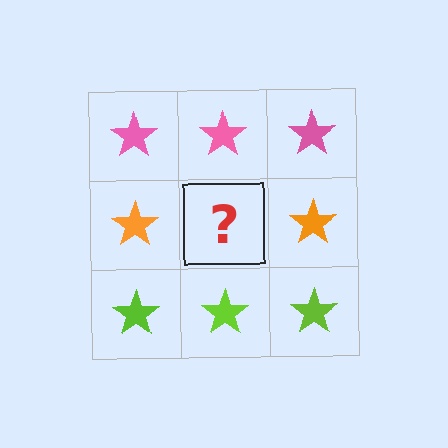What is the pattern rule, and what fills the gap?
The rule is that each row has a consistent color. The gap should be filled with an orange star.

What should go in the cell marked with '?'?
The missing cell should contain an orange star.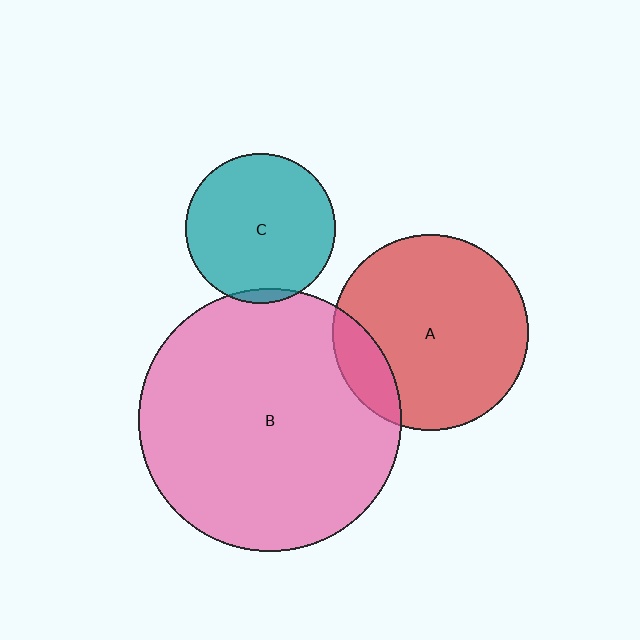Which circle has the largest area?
Circle B (pink).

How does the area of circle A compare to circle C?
Approximately 1.7 times.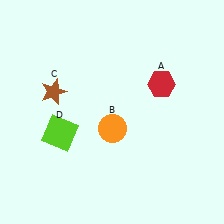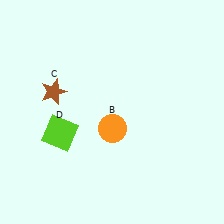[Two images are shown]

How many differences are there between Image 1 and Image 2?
There is 1 difference between the two images.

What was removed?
The red hexagon (A) was removed in Image 2.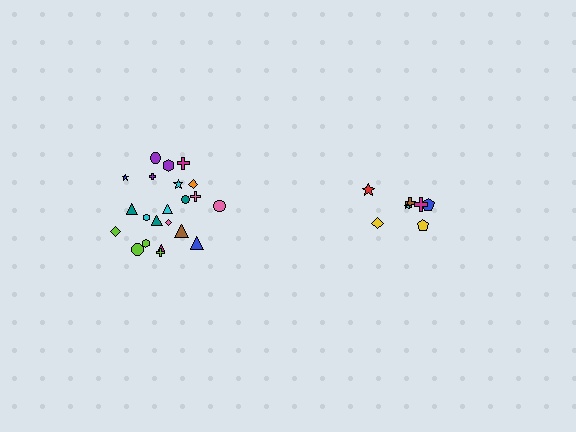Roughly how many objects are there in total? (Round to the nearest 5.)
Roughly 30 objects in total.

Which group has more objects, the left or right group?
The left group.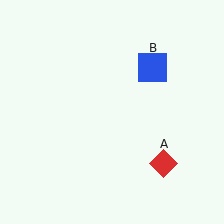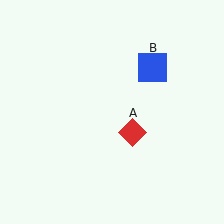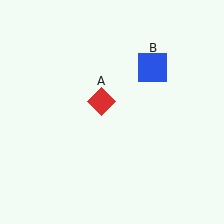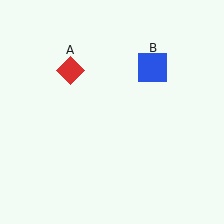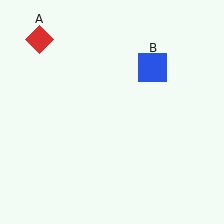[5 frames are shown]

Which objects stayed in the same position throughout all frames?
Blue square (object B) remained stationary.